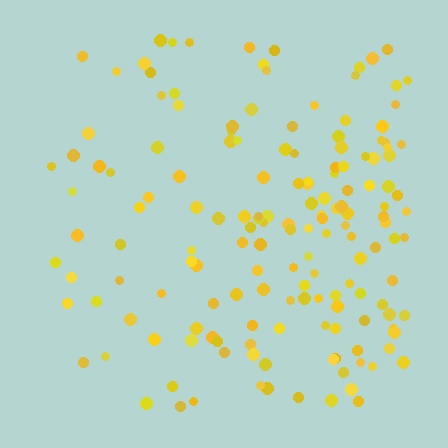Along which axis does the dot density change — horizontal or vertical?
Horizontal.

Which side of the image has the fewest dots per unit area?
The left.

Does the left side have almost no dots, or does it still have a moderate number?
Still a moderate number, just noticeably fewer than the right.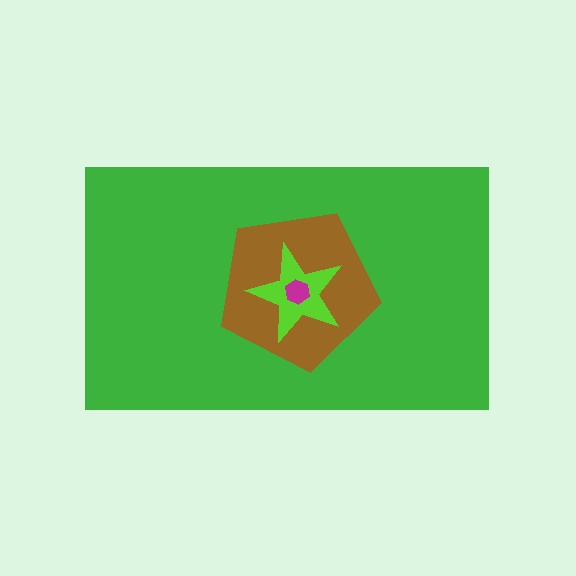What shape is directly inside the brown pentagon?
The lime star.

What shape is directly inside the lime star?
The magenta hexagon.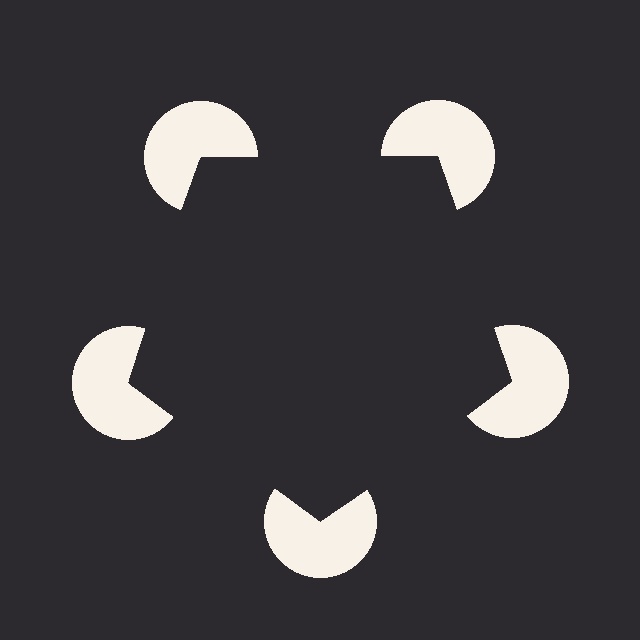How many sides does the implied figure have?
5 sides.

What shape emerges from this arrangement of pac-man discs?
An illusory pentagon — its edges are inferred from the aligned wedge cuts in the pac-man discs, not physically drawn.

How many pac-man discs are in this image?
There are 5 — one at each vertex of the illusory pentagon.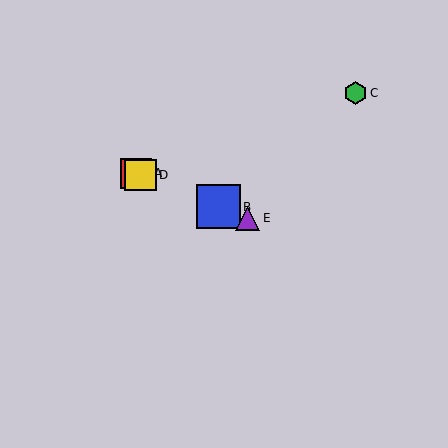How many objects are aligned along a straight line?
4 objects (A, B, D, E) are aligned along a straight line.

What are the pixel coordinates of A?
Object A is at (136, 173).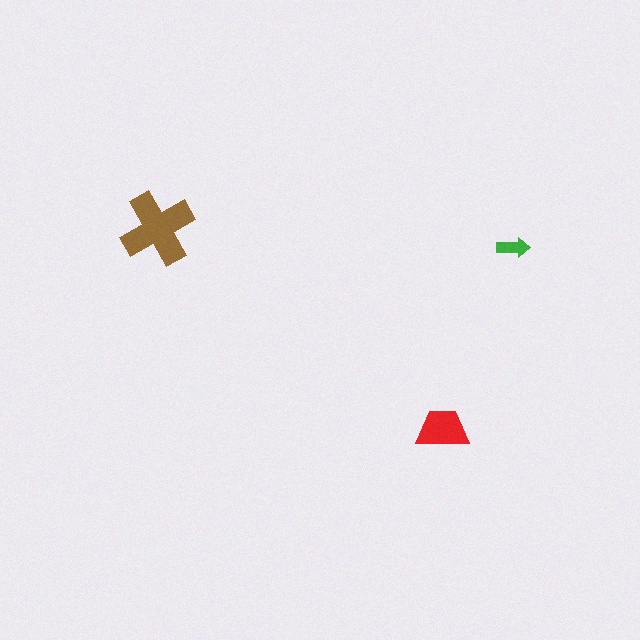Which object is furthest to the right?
The green arrow is rightmost.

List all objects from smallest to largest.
The green arrow, the red trapezoid, the brown cross.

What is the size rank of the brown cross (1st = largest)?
1st.